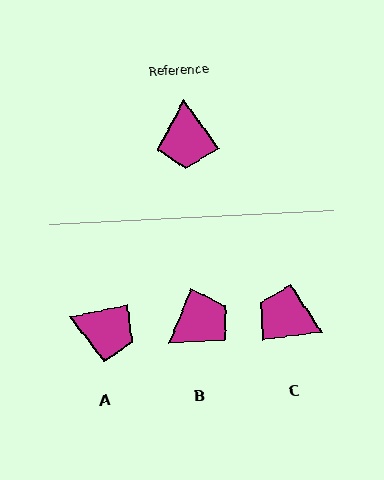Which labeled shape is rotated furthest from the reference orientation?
B, about 122 degrees away.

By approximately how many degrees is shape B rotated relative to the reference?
Approximately 122 degrees counter-clockwise.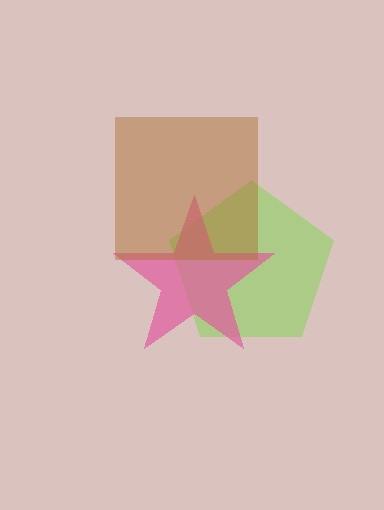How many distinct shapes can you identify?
There are 3 distinct shapes: a lime pentagon, a pink star, a brown square.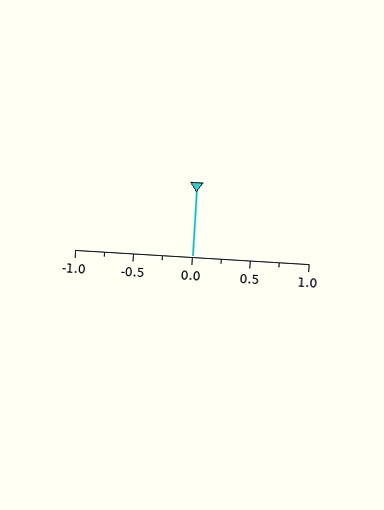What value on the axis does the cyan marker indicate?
The marker indicates approximately 0.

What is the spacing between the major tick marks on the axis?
The major ticks are spaced 0.5 apart.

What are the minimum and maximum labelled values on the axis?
The axis runs from -1.0 to 1.0.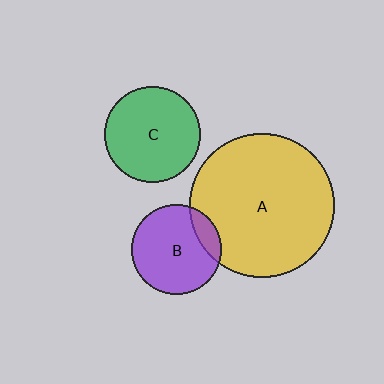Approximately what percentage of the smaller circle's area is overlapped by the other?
Approximately 15%.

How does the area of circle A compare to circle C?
Approximately 2.2 times.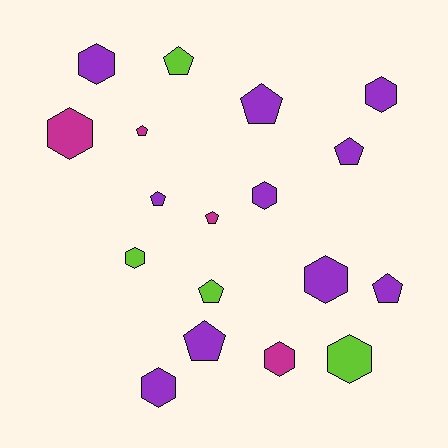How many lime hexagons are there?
There are 2 lime hexagons.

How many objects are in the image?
There are 18 objects.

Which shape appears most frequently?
Pentagon, with 9 objects.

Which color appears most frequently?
Purple, with 10 objects.